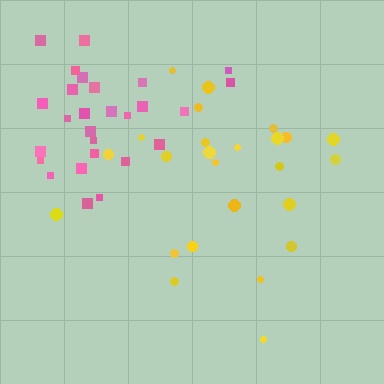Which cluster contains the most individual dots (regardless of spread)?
Pink (27).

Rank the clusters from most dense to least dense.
pink, yellow.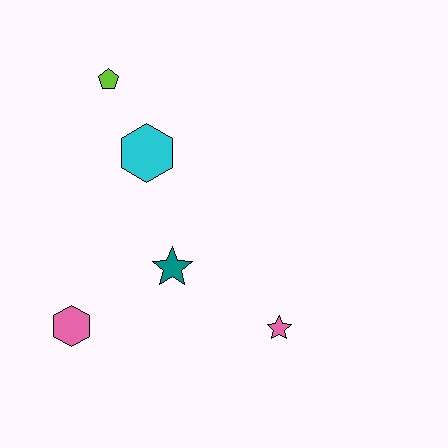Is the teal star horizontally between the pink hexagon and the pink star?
Yes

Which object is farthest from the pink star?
The lime pentagon is farthest from the pink star.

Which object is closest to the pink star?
The teal star is closest to the pink star.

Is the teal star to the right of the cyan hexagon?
Yes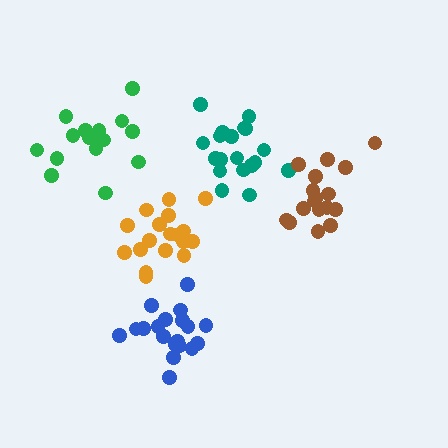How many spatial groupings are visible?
There are 5 spatial groupings.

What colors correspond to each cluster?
The clusters are colored: blue, teal, green, brown, orange.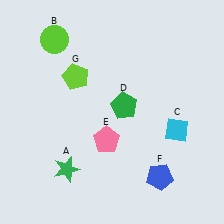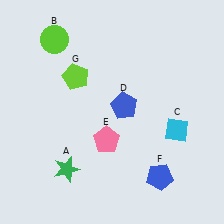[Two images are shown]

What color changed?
The pentagon (D) changed from green in Image 1 to blue in Image 2.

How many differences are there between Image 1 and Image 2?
There is 1 difference between the two images.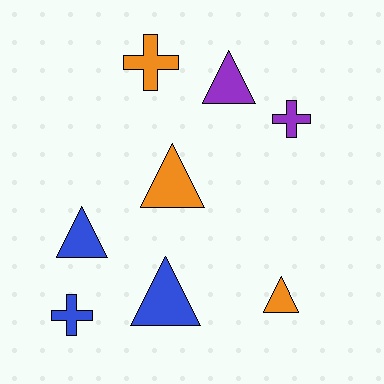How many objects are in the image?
There are 8 objects.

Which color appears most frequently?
Blue, with 3 objects.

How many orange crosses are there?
There is 1 orange cross.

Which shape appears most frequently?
Triangle, with 5 objects.